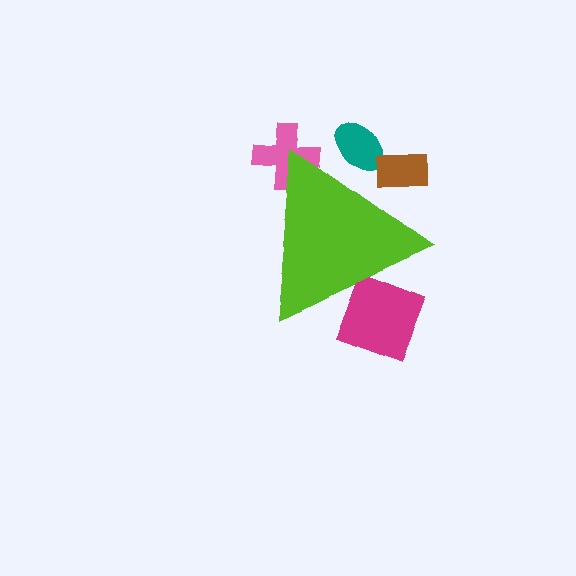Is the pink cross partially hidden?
Yes, the pink cross is partially hidden behind the lime triangle.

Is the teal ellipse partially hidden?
Yes, the teal ellipse is partially hidden behind the lime triangle.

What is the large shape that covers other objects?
A lime triangle.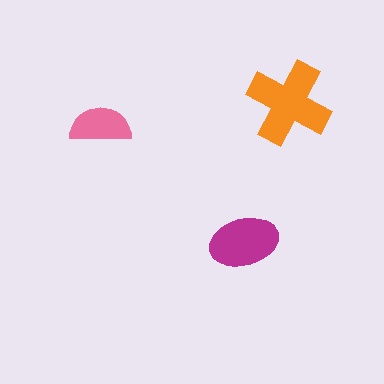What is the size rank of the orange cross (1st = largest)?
1st.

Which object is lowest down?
The magenta ellipse is bottommost.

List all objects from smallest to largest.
The pink semicircle, the magenta ellipse, the orange cross.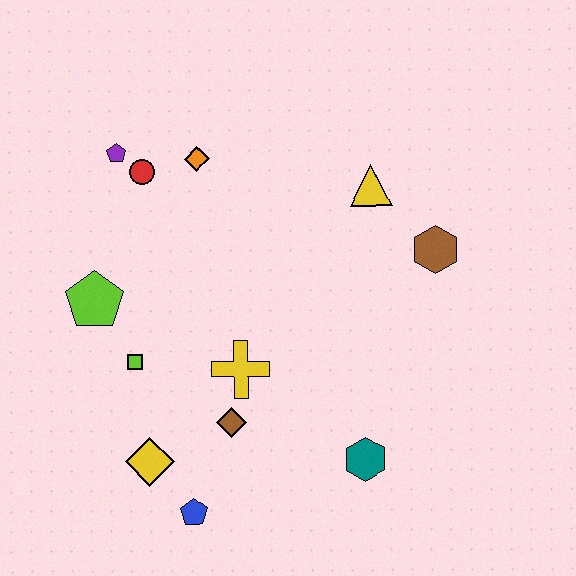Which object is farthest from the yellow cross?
The purple pentagon is farthest from the yellow cross.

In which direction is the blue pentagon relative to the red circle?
The blue pentagon is below the red circle.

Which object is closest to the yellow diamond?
The blue pentagon is closest to the yellow diamond.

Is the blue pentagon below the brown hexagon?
Yes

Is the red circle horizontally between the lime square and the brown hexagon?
Yes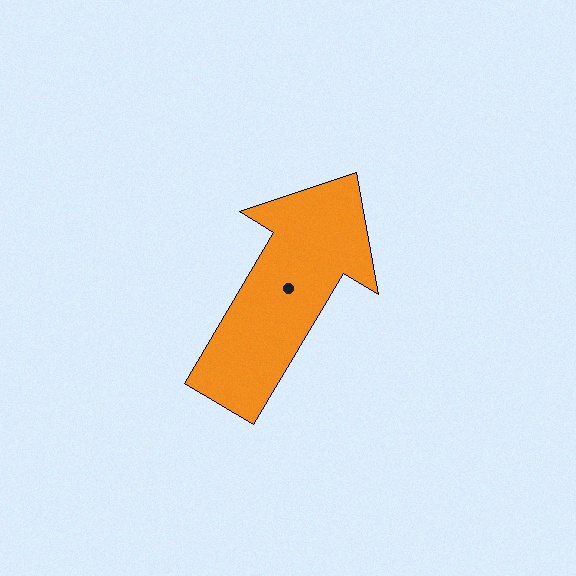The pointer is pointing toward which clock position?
Roughly 1 o'clock.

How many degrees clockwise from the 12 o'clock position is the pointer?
Approximately 31 degrees.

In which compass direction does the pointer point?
Northeast.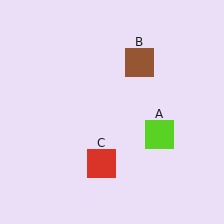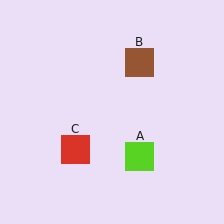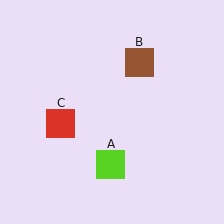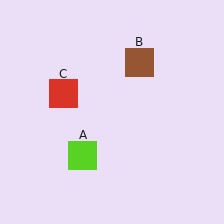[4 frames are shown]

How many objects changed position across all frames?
2 objects changed position: lime square (object A), red square (object C).